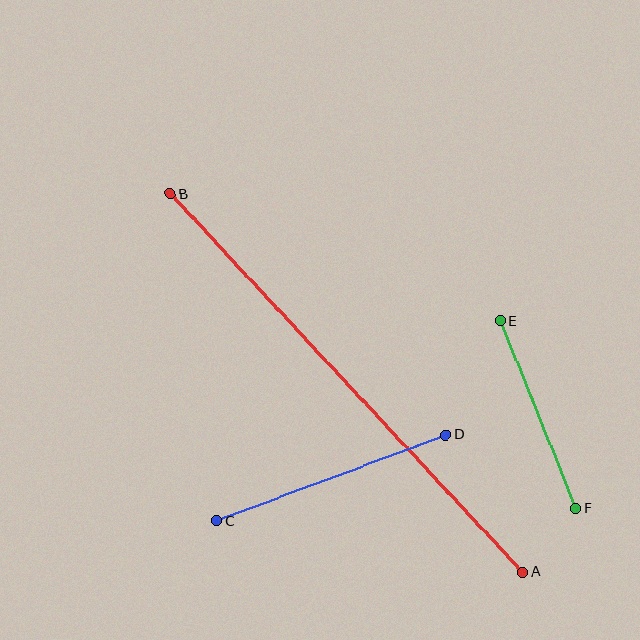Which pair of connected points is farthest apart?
Points A and B are farthest apart.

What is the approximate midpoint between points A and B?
The midpoint is at approximately (346, 383) pixels.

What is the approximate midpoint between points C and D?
The midpoint is at approximately (332, 478) pixels.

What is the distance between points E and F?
The distance is approximately 202 pixels.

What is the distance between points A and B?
The distance is approximately 517 pixels.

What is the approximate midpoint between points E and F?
The midpoint is at approximately (538, 414) pixels.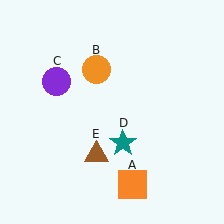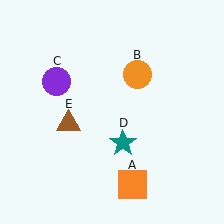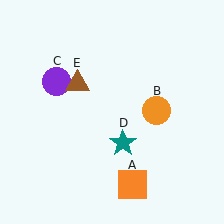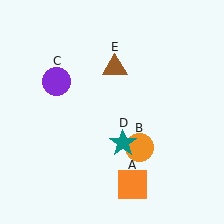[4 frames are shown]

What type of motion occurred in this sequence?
The orange circle (object B), brown triangle (object E) rotated clockwise around the center of the scene.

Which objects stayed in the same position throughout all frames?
Orange square (object A) and purple circle (object C) and teal star (object D) remained stationary.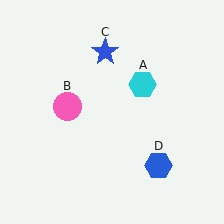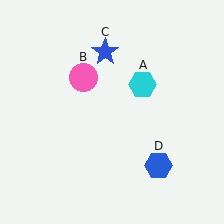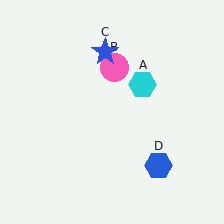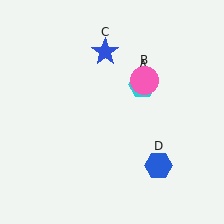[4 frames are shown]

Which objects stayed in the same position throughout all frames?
Cyan hexagon (object A) and blue star (object C) and blue hexagon (object D) remained stationary.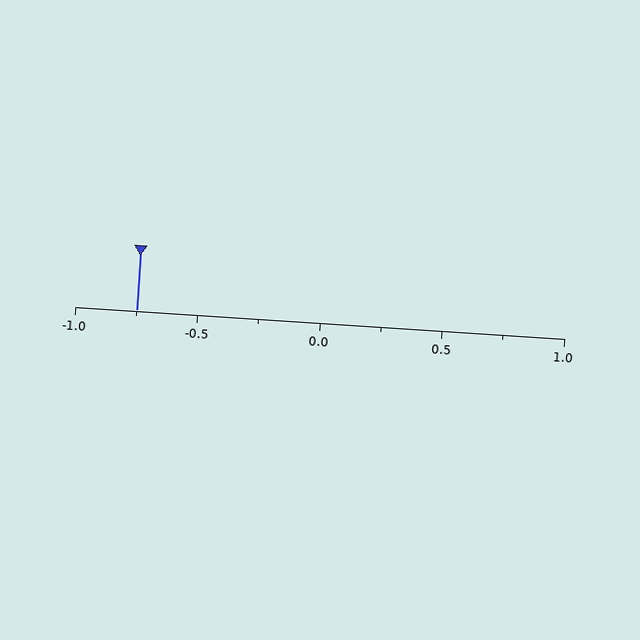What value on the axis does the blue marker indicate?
The marker indicates approximately -0.75.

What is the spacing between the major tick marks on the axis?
The major ticks are spaced 0.5 apart.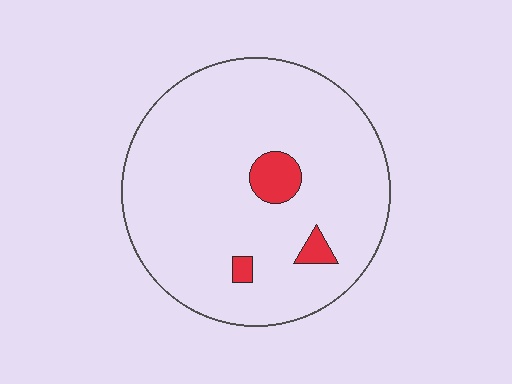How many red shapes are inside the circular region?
3.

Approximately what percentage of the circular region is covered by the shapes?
Approximately 5%.